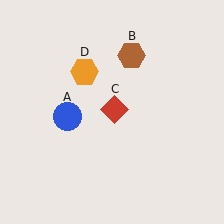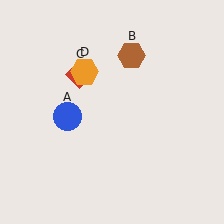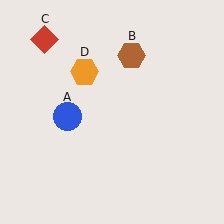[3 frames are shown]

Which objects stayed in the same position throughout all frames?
Blue circle (object A) and brown hexagon (object B) and orange hexagon (object D) remained stationary.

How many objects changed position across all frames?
1 object changed position: red diamond (object C).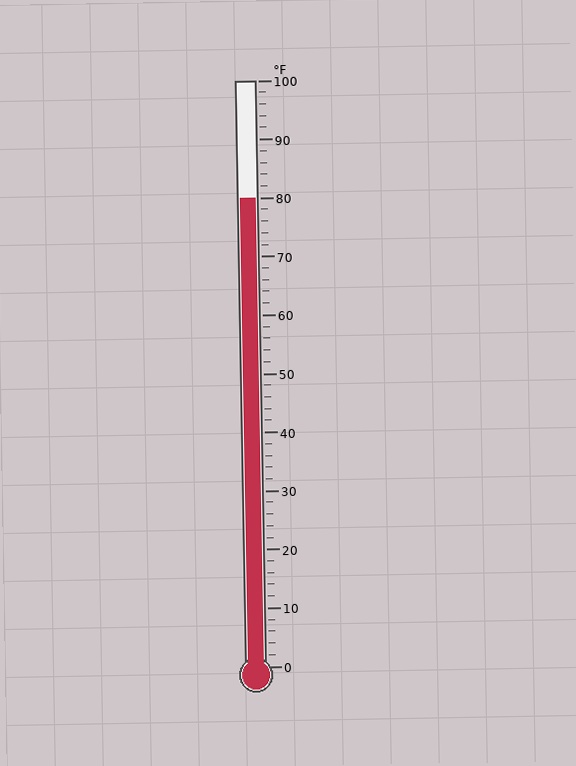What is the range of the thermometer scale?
The thermometer scale ranges from 0°F to 100°F.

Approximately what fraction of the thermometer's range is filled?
The thermometer is filled to approximately 80% of its range.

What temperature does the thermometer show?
The thermometer shows approximately 80°F.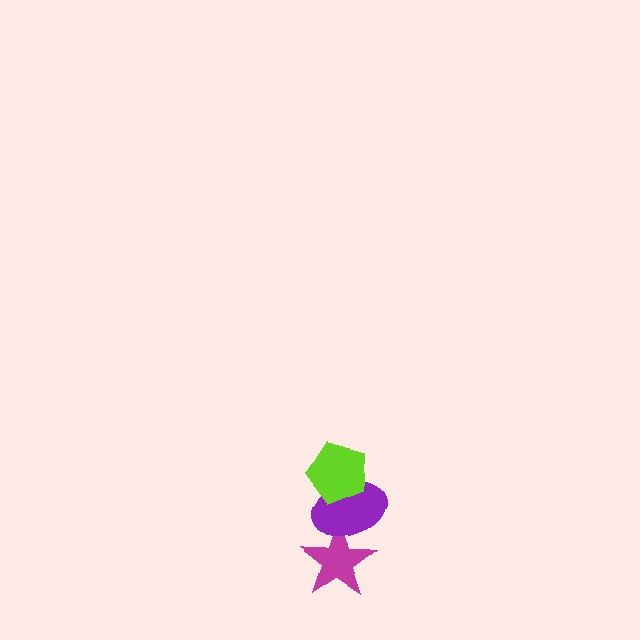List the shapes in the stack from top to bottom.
From top to bottom: the lime pentagon, the purple ellipse, the magenta star.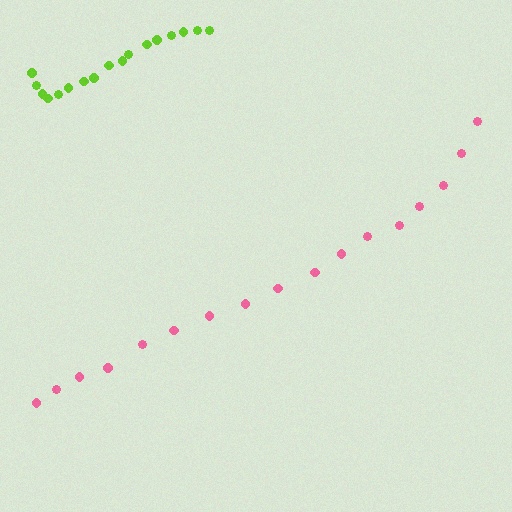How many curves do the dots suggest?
There are 2 distinct paths.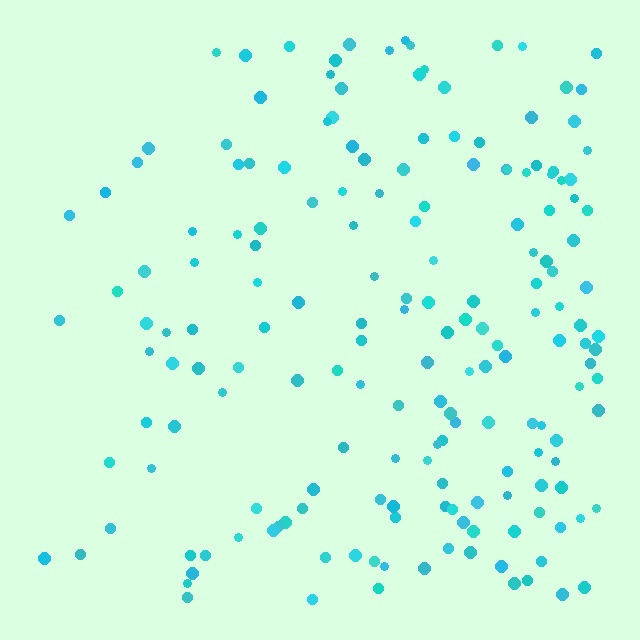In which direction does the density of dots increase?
From left to right, with the right side densest.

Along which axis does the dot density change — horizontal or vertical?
Horizontal.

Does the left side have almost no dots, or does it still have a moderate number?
Still a moderate number, just noticeably fewer than the right.